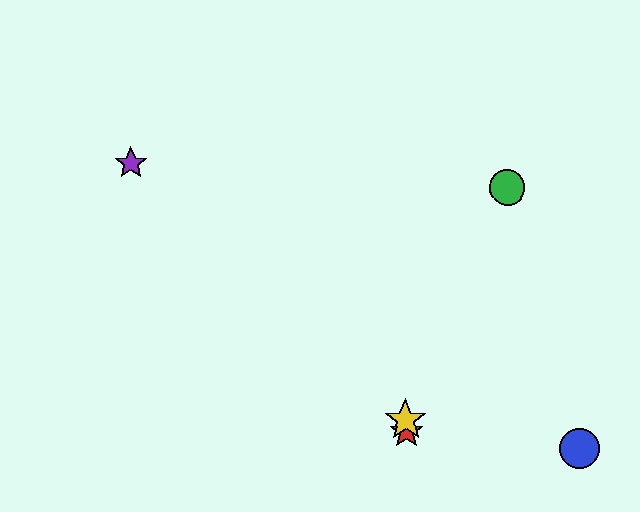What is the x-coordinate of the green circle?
The green circle is at x≈507.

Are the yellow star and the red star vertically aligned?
Yes, both are at x≈406.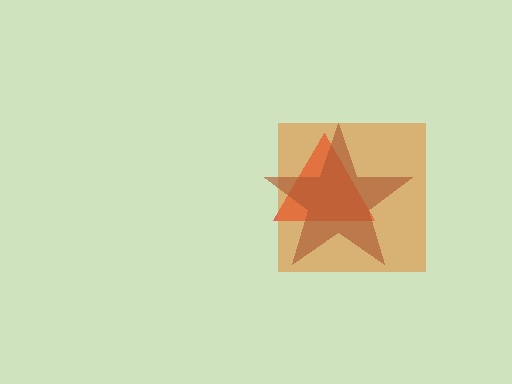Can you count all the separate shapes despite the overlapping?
Yes, there are 3 separate shapes.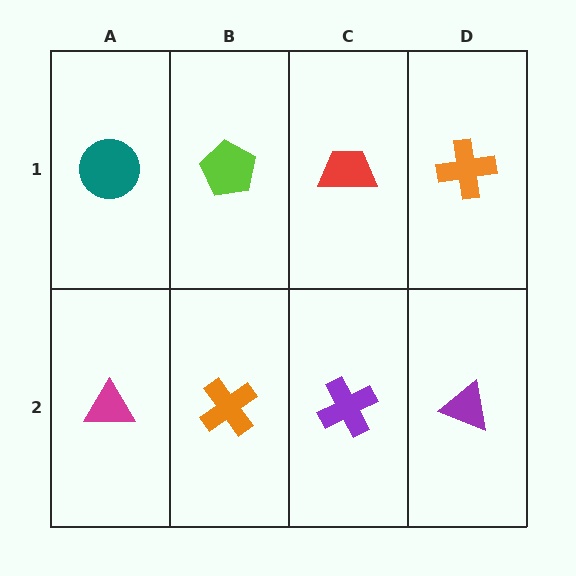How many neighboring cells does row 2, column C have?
3.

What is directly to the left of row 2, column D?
A purple cross.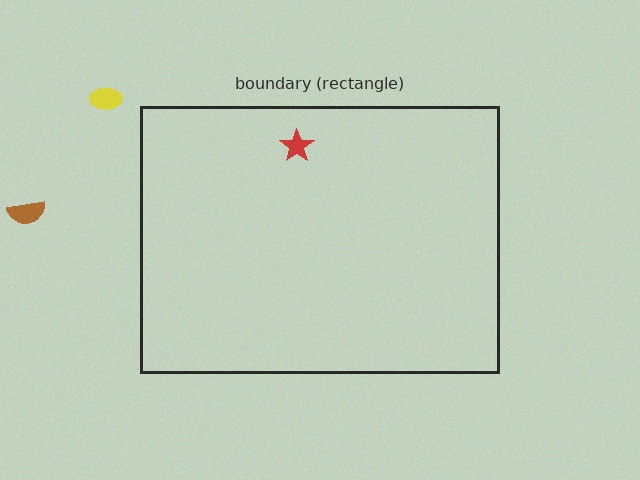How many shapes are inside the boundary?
1 inside, 2 outside.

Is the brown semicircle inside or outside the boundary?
Outside.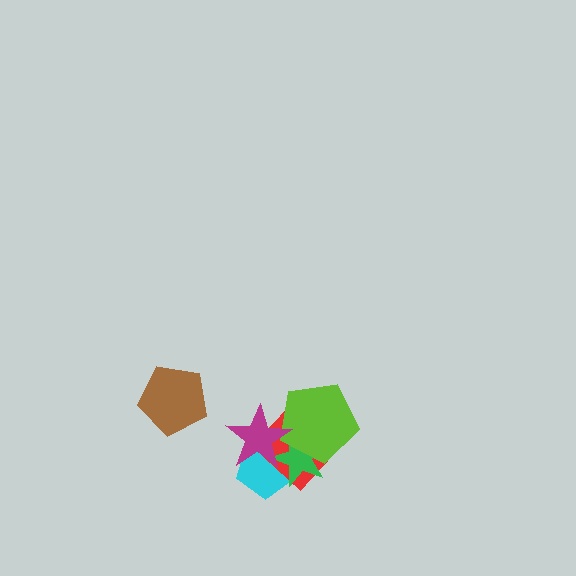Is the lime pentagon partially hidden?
Yes, it is partially covered by another shape.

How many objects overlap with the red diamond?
4 objects overlap with the red diamond.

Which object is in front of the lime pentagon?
The magenta star is in front of the lime pentagon.